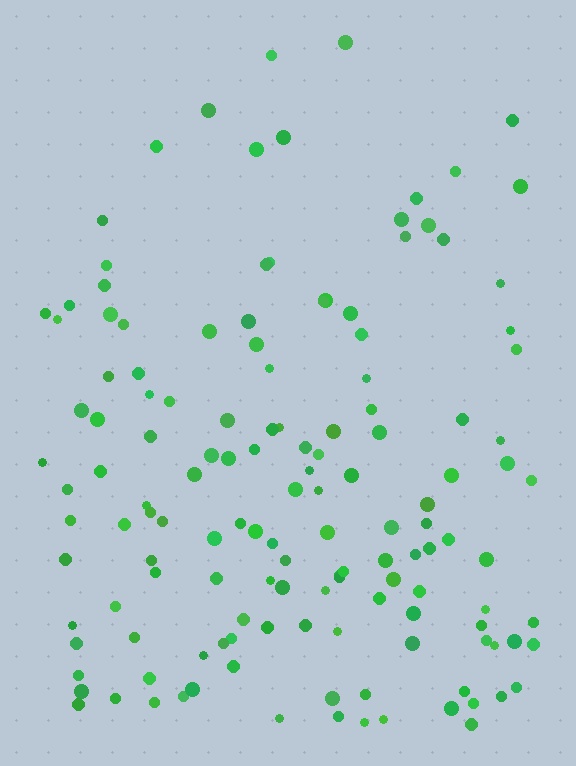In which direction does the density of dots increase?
From top to bottom, with the bottom side densest.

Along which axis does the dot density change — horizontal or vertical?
Vertical.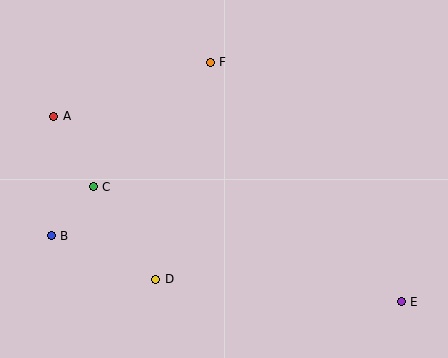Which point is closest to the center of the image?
Point F at (210, 62) is closest to the center.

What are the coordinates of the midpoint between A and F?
The midpoint between A and F is at (132, 89).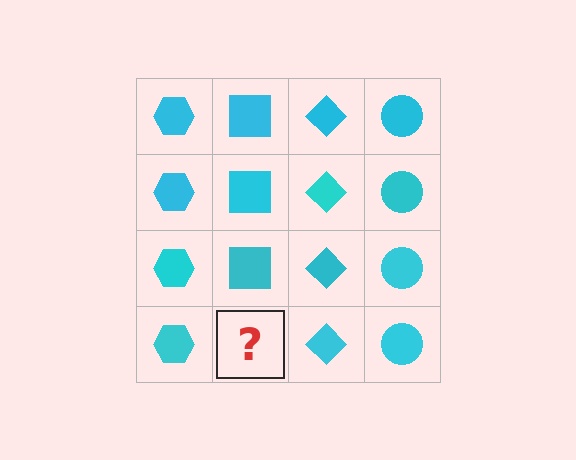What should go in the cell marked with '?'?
The missing cell should contain a cyan square.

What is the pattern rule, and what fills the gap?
The rule is that each column has a consistent shape. The gap should be filled with a cyan square.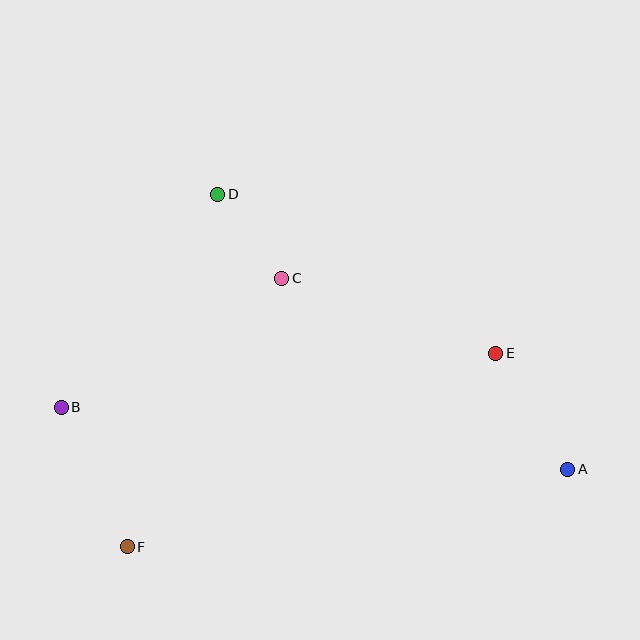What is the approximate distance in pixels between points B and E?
The distance between B and E is approximately 438 pixels.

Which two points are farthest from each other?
Points A and B are farthest from each other.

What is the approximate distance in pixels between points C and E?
The distance between C and E is approximately 227 pixels.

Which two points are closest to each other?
Points C and D are closest to each other.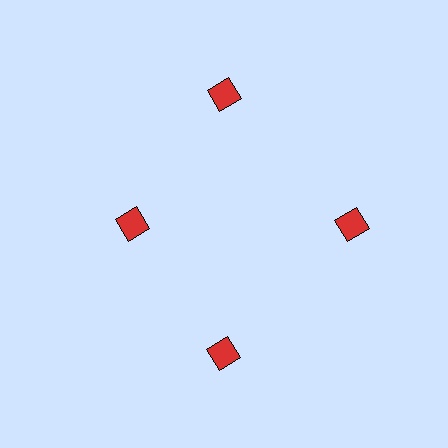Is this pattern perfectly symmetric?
No. The 4 red diamonds are arranged in a ring, but one element near the 9 o'clock position is pulled inward toward the center, breaking the 4-fold rotational symmetry.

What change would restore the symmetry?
The symmetry would be restored by moving it outward, back onto the ring so that all 4 diamonds sit at equal angles and equal distance from the center.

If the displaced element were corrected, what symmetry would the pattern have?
It would have 4-fold rotational symmetry — the pattern would map onto itself every 90 degrees.